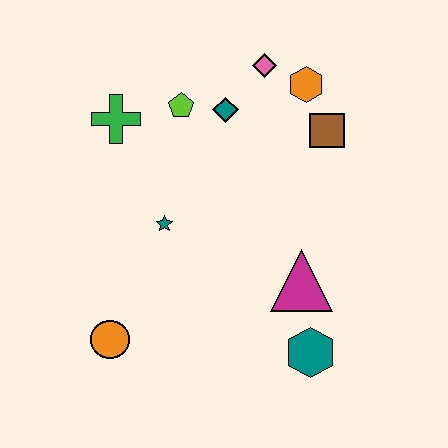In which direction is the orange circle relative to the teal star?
The orange circle is below the teal star.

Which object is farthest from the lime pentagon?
The teal hexagon is farthest from the lime pentagon.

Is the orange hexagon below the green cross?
No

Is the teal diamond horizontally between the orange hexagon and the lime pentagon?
Yes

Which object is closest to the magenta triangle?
The teal hexagon is closest to the magenta triangle.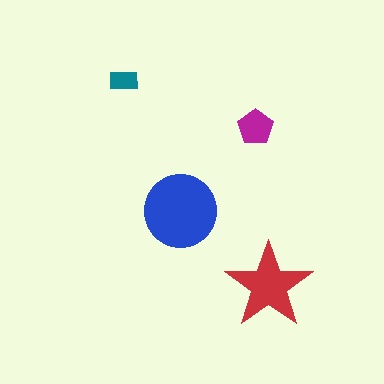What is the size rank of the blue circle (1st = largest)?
1st.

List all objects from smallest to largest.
The teal rectangle, the magenta pentagon, the red star, the blue circle.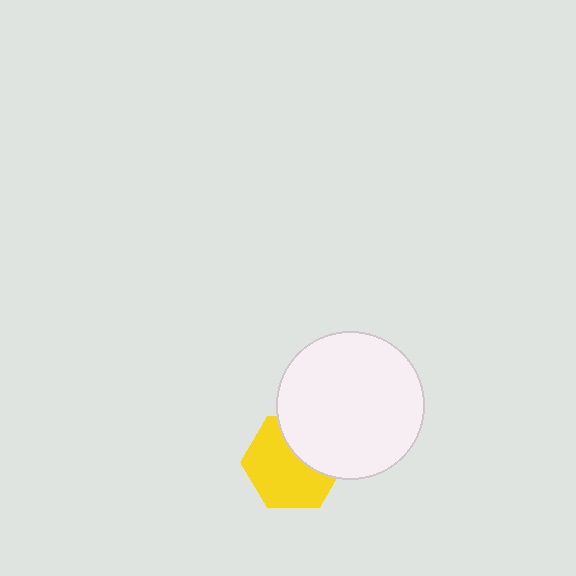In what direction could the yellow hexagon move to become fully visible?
The yellow hexagon could move toward the lower-left. That would shift it out from behind the white circle entirely.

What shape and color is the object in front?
The object in front is a white circle.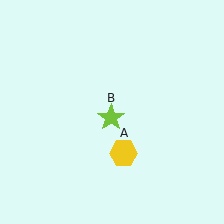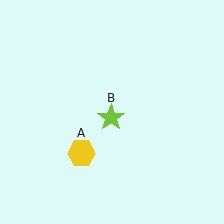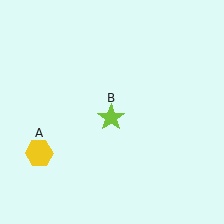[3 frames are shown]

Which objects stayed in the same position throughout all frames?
Lime star (object B) remained stationary.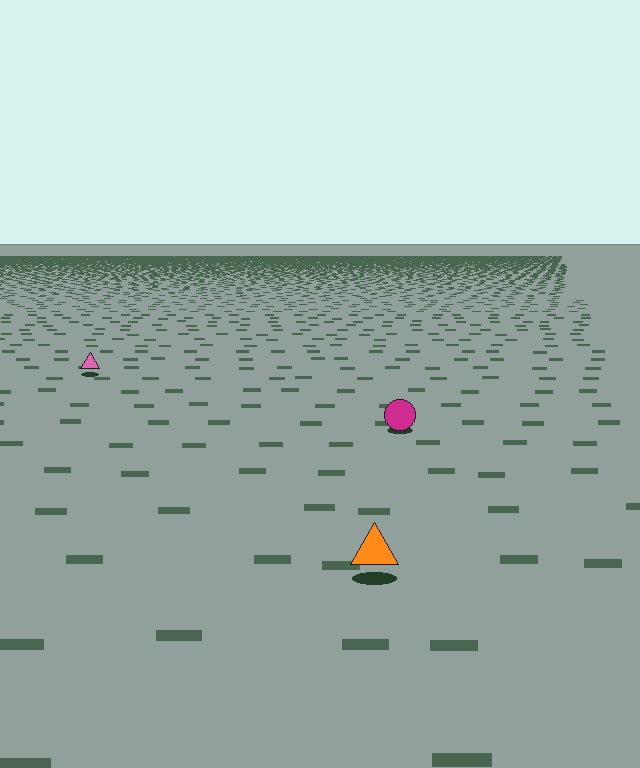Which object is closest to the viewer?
The orange triangle is closest. The texture marks near it are larger and more spread out.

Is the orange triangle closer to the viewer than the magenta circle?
Yes. The orange triangle is closer — you can tell from the texture gradient: the ground texture is coarser near it.